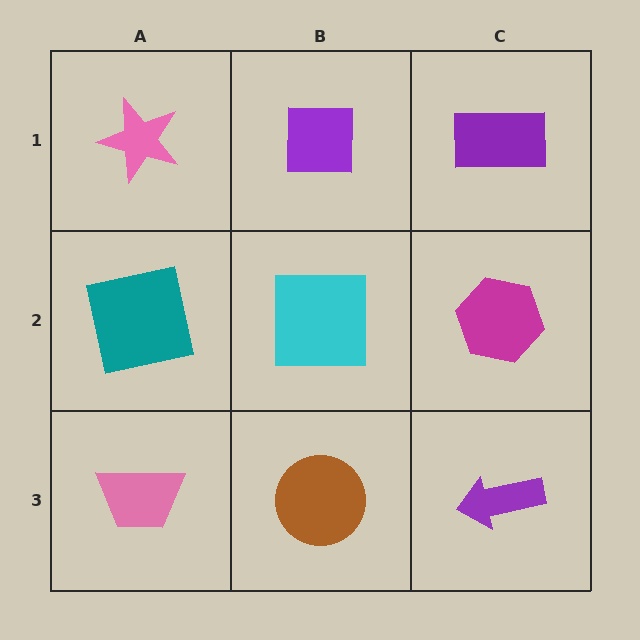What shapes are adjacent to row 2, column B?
A purple square (row 1, column B), a brown circle (row 3, column B), a teal square (row 2, column A), a magenta hexagon (row 2, column C).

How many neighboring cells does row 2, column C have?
3.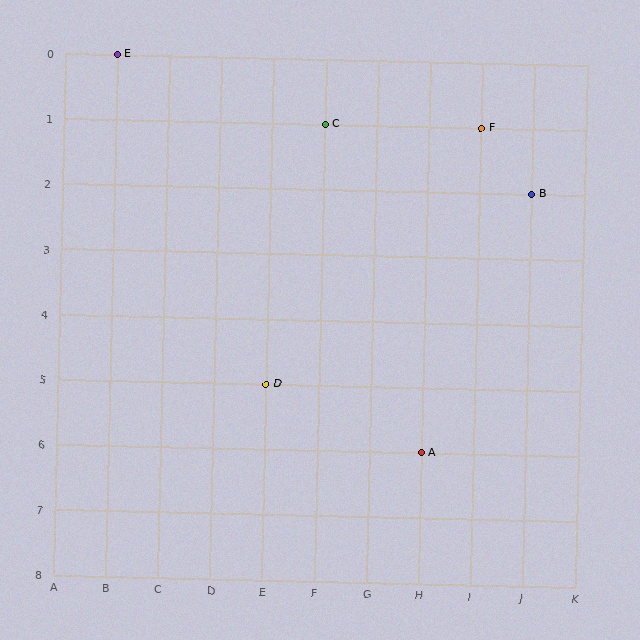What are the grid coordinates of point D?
Point D is at grid coordinates (E, 5).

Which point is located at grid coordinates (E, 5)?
Point D is at (E, 5).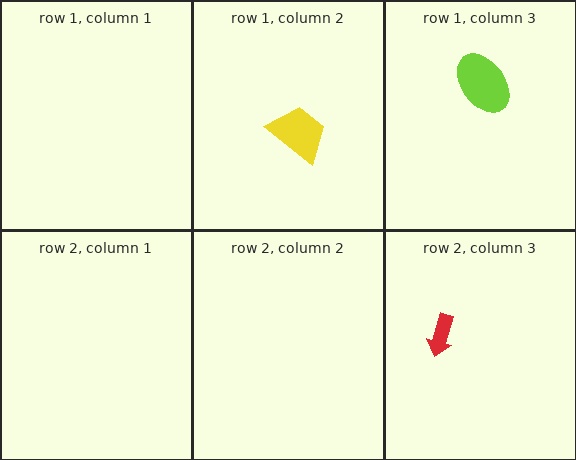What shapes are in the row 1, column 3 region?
The lime ellipse.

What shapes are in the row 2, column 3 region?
The red arrow.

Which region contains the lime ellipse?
The row 1, column 3 region.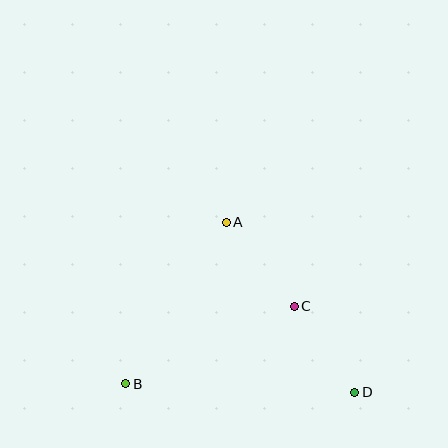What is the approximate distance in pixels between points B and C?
The distance between B and C is approximately 185 pixels.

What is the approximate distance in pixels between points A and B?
The distance between A and B is approximately 190 pixels.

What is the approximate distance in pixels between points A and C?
The distance between A and C is approximately 108 pixels.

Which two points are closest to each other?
Points C and D are closest to each other.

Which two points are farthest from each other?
Points B and D are farthest from each other.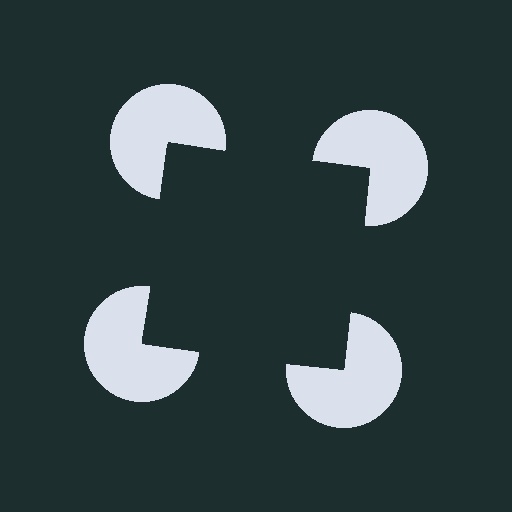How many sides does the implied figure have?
4 sides.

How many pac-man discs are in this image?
There are 4 — one at each vertex of the illusory square.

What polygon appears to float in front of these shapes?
An illusory square — its edges are inferred from the aligned wedge cuts in the pac-man discs, not physically drawn.